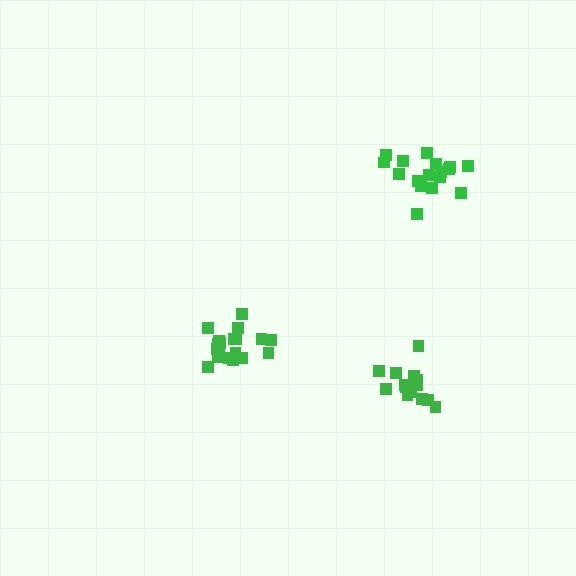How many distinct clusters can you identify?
There are 3 distinct clusters.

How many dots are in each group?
Group 1: 20 dots, Group 2: 15 dots, Group 3: 17 dots (52 total).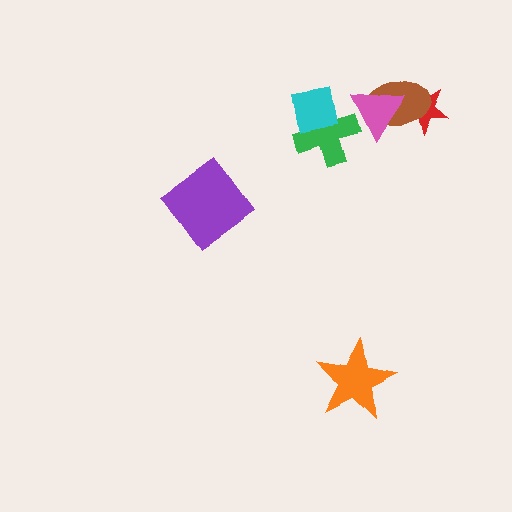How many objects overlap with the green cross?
2 objects overlap with the green cross.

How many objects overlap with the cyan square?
1 object overlaps with the cyan square.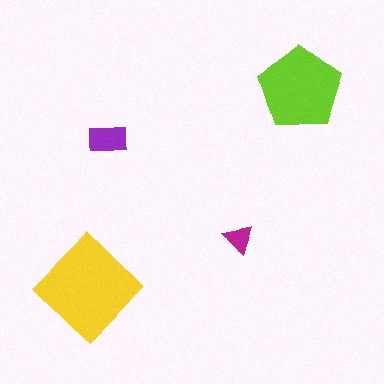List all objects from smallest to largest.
The magenta triangle, the purple rectangle, the lime pentagon, the yellow diamond.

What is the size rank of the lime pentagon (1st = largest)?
2nd.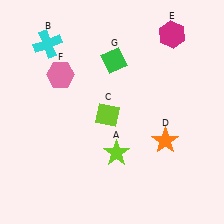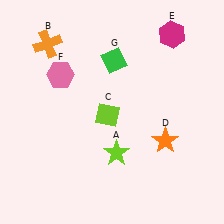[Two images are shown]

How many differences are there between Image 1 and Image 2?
There is 1 difference between the two images.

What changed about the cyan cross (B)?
In Image 1, B is cyan. In Image 2, it changed to orange.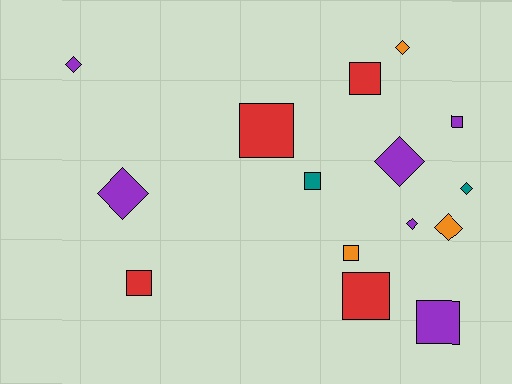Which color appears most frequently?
Purple, with 6 objects.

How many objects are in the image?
There are 15 objects.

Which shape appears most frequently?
Square, with 8 objects.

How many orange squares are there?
There is 1 orange square.